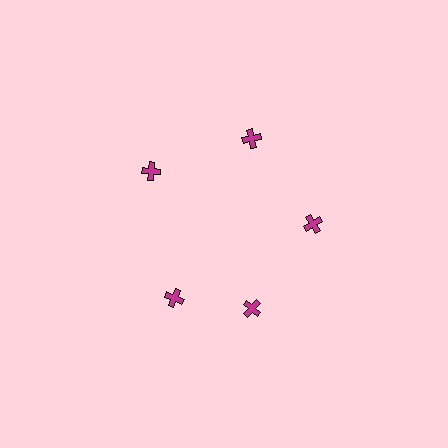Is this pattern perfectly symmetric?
No. The 5 magenta crosses are arranged in a ring, but one element near the 8 o'clock position is rotated out of alignment along the ring, breaking the 5-fold rotational symmetry.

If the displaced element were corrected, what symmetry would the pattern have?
It would have 5-fold rotational symmetry — the pattern would map onto itself every 72 degrees.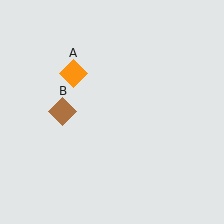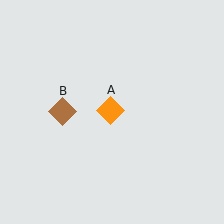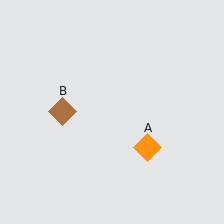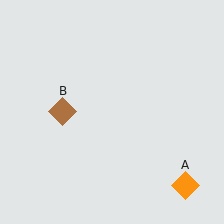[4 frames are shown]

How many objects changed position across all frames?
1 object changed position: orange diamond (object A).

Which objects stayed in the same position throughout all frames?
Brown diamond (object B) remained stationary.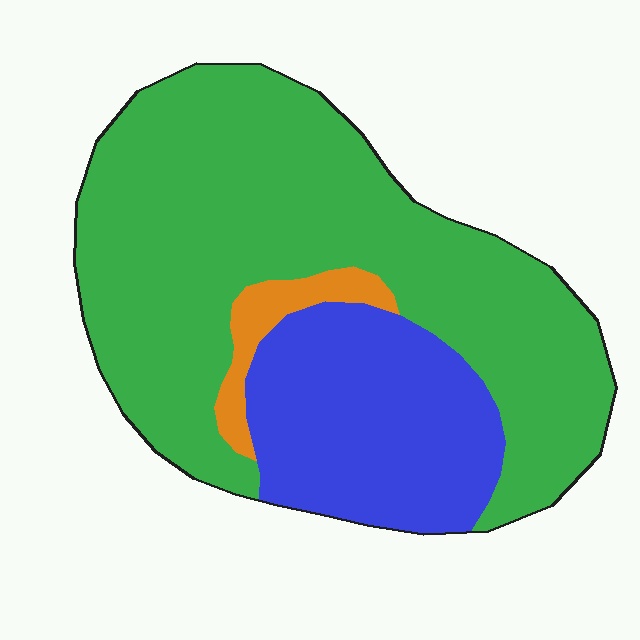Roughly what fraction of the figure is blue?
Blue takes up about one quarter (1/4) of the figure.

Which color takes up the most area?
Green, at roughly 70%.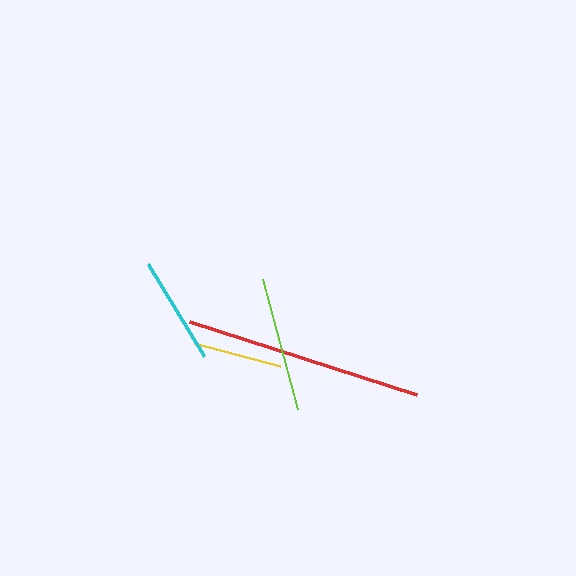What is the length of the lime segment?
The lime segment is approximately 135 pixels long.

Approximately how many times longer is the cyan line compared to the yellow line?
The cyan line is approximately 1.2 times the length of the yellow line.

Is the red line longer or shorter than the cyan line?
The red line is longer than the cyan line.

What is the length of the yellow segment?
The yellow segment is approximately 89 pixels long.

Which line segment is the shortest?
The yellow line is the shortest at approximately 89 pixels.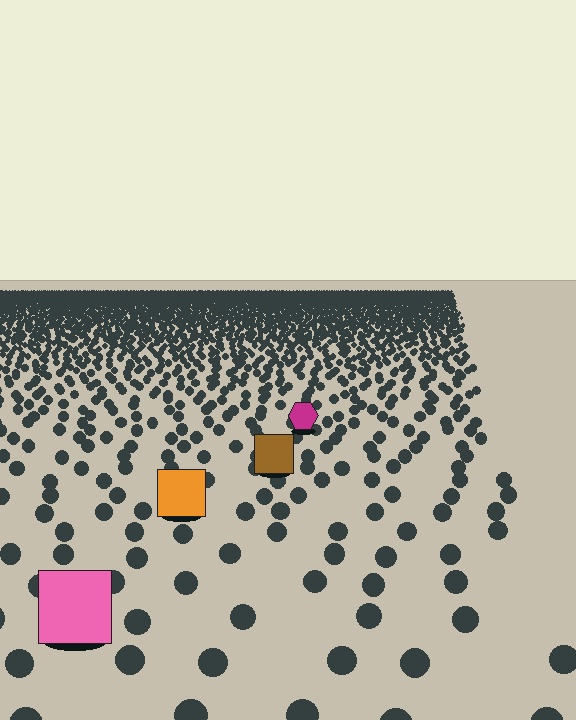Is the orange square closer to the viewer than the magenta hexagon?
Yes. The orange square is closer — you can tell from the texture gradient: the ground texture is coarser near it.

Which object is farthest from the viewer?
The magenta hexagon is farthest from the viewer. It appears smaller and the ground texture around it is denser.